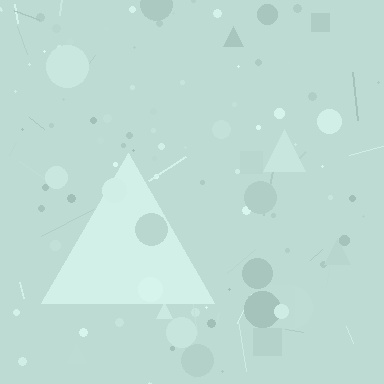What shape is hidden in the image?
A triangle is hidden in the image.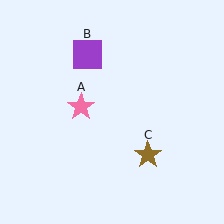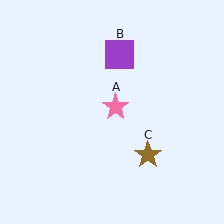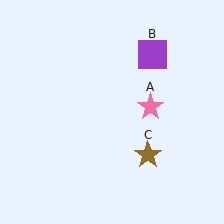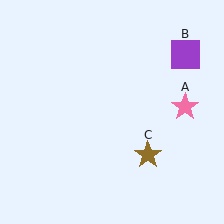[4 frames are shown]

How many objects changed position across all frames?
2 objects changed position: pink star (object A), purple square (object B).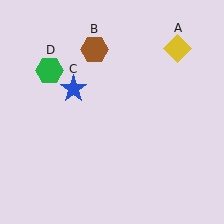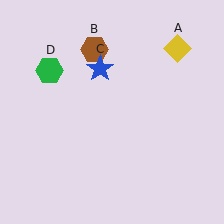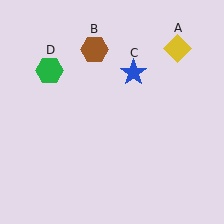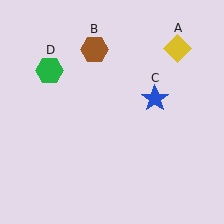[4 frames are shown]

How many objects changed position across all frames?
1 object changed position: blue star (object C).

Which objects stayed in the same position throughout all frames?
Yellow diamond (object A) and brown hexagon (object B) and green hexagon (object D) remained stationary.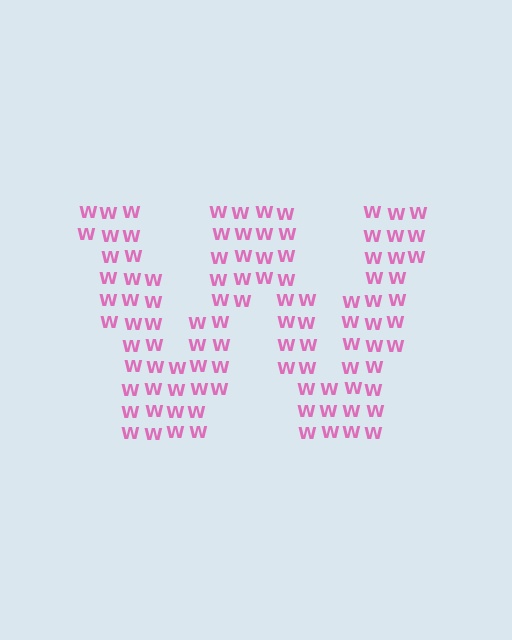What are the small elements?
The small elements are letter W's.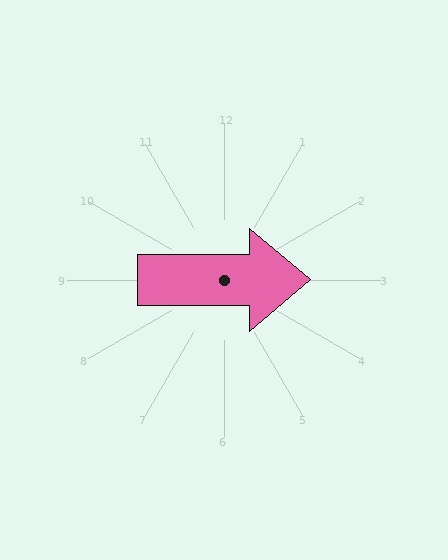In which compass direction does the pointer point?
East.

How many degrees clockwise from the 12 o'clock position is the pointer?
Approximately 90 degrees.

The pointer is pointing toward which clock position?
Roughly 3 o'clock.